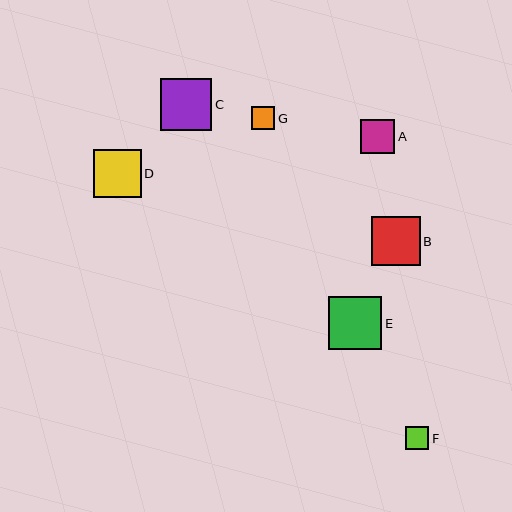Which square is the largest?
Square E is the largest with a size of approximately 53 pixels.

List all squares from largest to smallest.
From largest to smallest: E, C, B, D, A, G, F.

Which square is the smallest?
Square F is the smallest with a size of approximately 23 pixels.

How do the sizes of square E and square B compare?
Square E and square B are approximately the same size.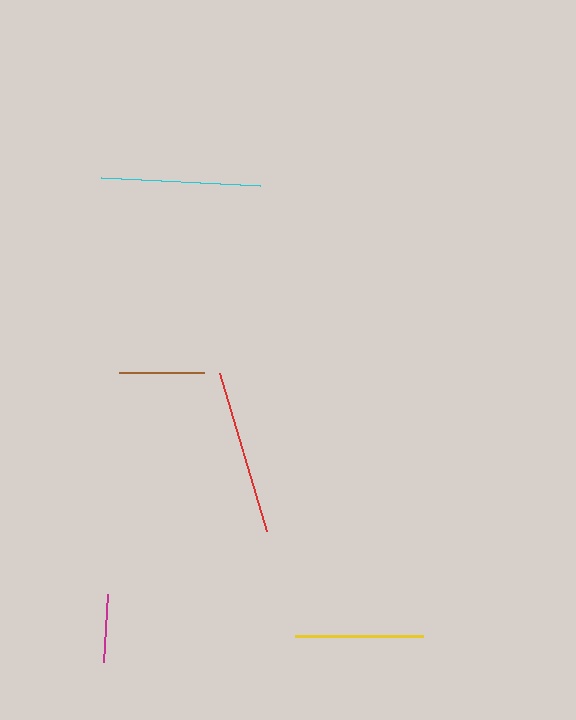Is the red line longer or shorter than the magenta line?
The red line is longer than the magenta line.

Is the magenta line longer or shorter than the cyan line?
The cyan line is longer than the magenta line.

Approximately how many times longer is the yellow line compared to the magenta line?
The yellow line is approximately 1.8 times the length of the magenta line.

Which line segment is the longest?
The red line is the longest at approximately 165 pixels.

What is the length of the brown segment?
The brown segment is approximately 85 pixels long.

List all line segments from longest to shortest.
From longest to shortest: red, cyan, yellow, brown, magenta.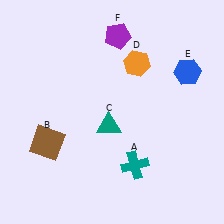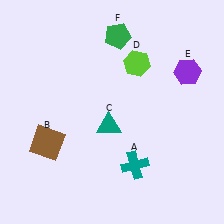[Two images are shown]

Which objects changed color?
D changed from orange to lime. E changed from blue to purple. F changed from purple to green.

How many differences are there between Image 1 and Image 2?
There are 3 differences between the two images.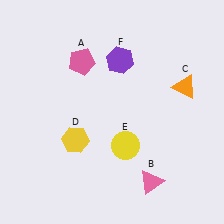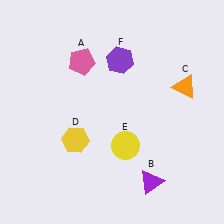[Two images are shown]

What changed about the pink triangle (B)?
In Image 1, B is pink. In Image 2, it changed to purple.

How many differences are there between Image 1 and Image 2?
There is 1 difference between the two images.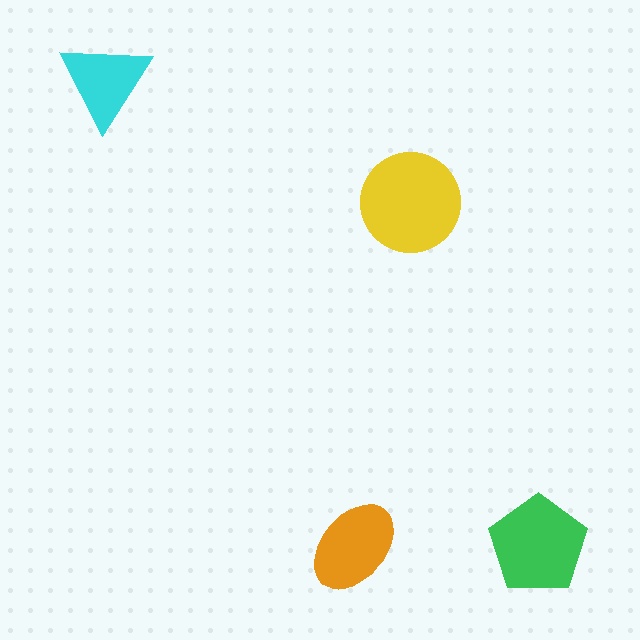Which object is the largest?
The yellow circle.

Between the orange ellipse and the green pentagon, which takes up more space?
The green pentagon.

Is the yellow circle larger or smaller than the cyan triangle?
Larger.